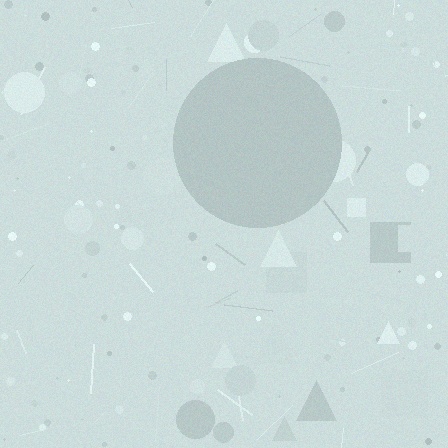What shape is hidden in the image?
A circle is hidden in the image.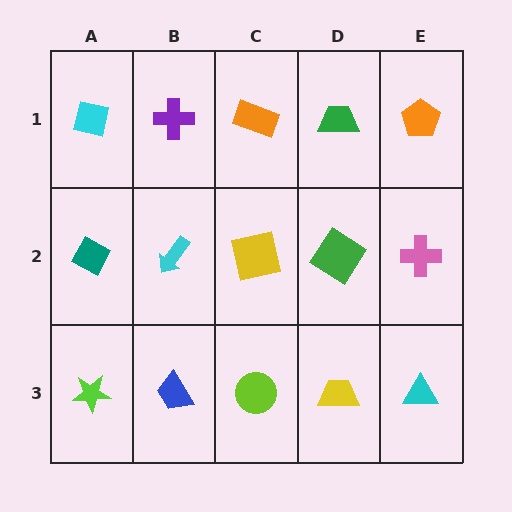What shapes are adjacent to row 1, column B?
A cyan arrow (row 2, column B), a cyan square (row 1, column A), an orange rectangle (row 1, column C).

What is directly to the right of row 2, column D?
A pink cross.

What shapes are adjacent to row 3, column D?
A green diamond (row 2, column D), a lime circle (row 3, column C), a cyan triangle (row 3, column E).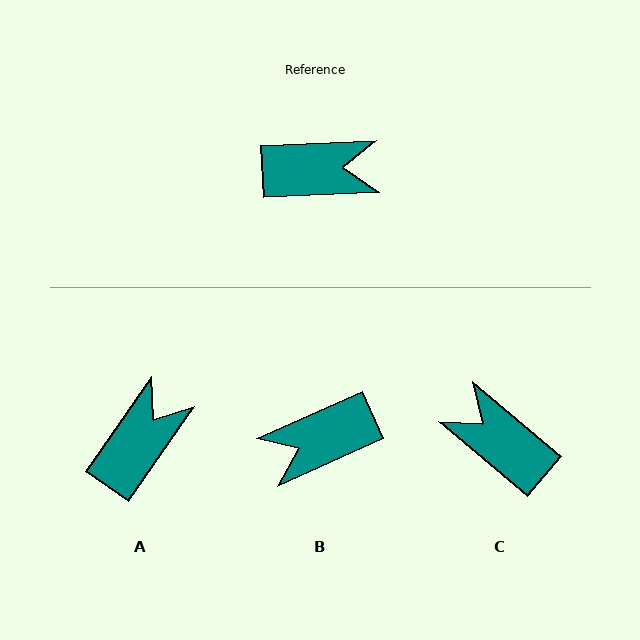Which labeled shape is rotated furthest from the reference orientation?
B, about 158 degrees away.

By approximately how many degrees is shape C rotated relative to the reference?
Approximately 138 degrees counter-clockwise.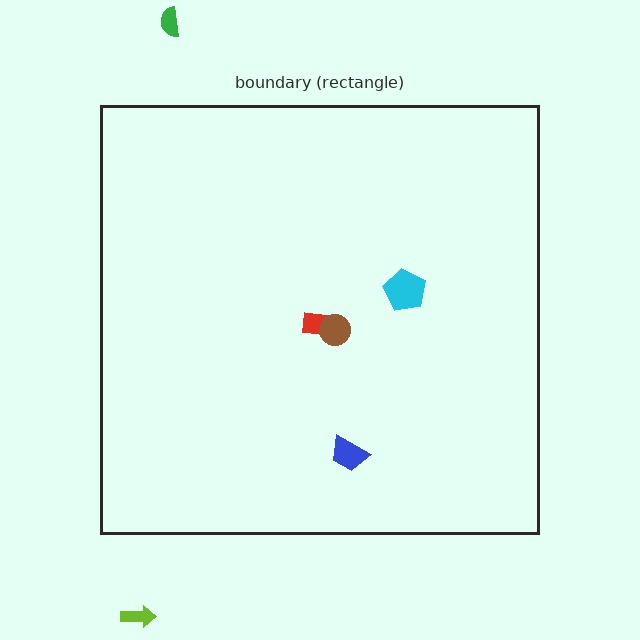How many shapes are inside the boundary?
4 inside, 2 outside.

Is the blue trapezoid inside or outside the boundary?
Inside.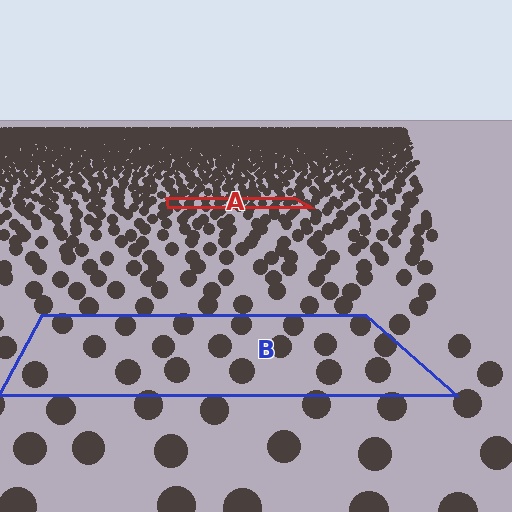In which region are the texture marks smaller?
The texture marks are smaller in region A, because it is farther away.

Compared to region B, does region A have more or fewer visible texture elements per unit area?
Region A has more texture elements per unit area — they are packed more densely because it is farther away.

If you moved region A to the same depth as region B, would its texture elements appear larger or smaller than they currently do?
They would appear larger. At a closer depth, the same texture elements are projected at a bigger on-screen size.